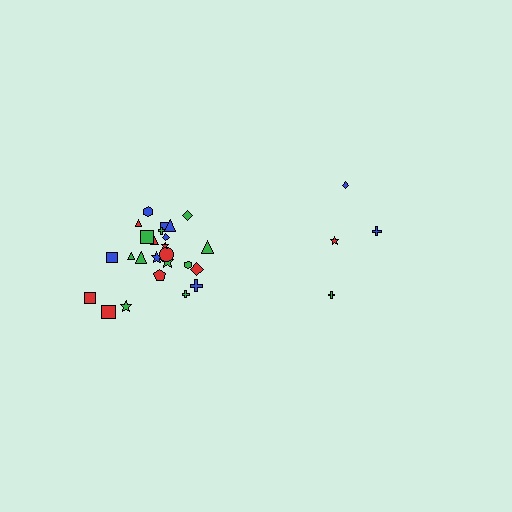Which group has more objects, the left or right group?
The left group.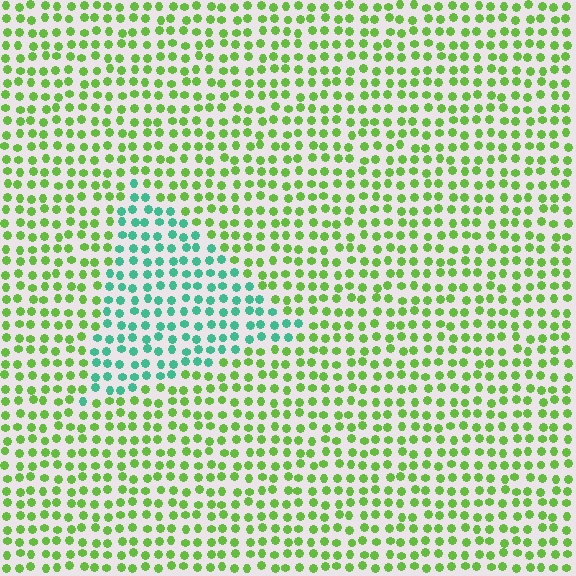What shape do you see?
I see a triangle.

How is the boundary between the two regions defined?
The boundary is defined purely by a slight shift in hue (about 57 degrees). Spacing, size, and orientation are identical on both sides.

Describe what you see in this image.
The image is filled with small lime elements in a uniform arrangement. A triangle-shaped region is visible where the elements are tinted to a slightly different hue, forming a subtle color boundary.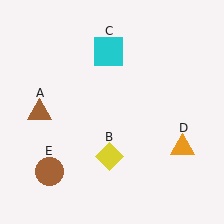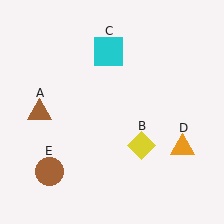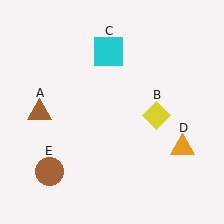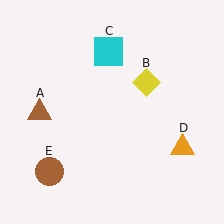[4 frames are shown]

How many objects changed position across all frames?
1 object changed position: yellow diamond (object B).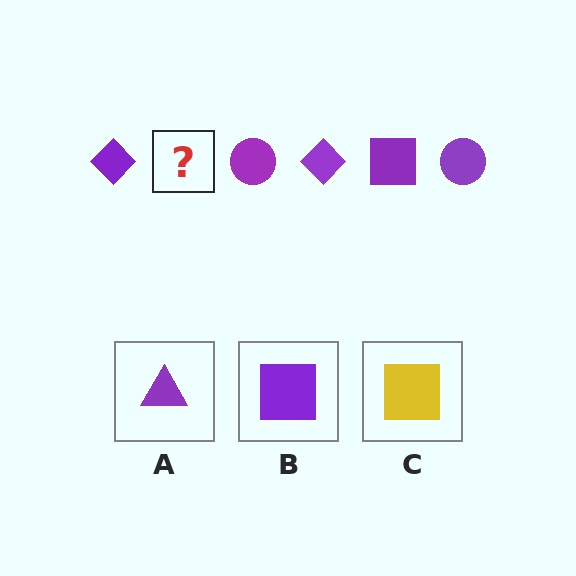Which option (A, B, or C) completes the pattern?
B.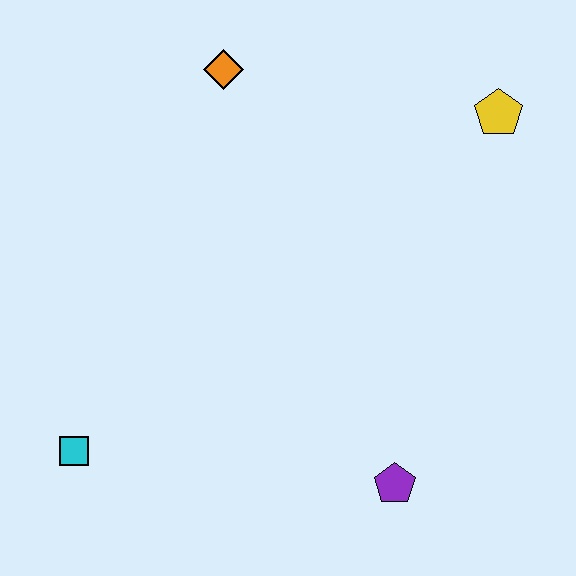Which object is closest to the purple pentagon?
The cyan square is closest to the purple pentagon.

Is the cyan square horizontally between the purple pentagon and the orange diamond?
No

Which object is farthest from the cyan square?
The yellow pentagon is farthest from the cyan square.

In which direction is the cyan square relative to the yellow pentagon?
The cyan square is to the left of the yellow pentagon.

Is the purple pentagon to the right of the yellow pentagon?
No